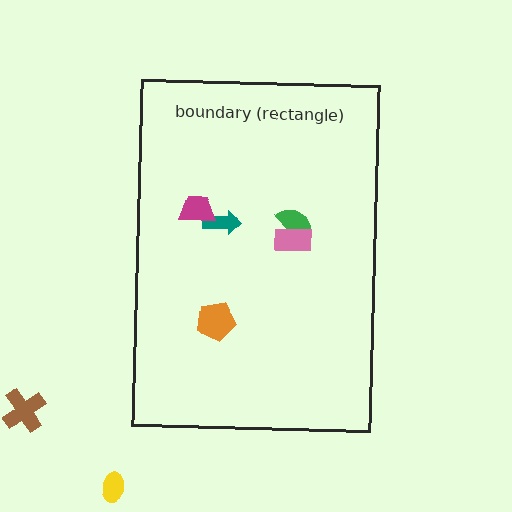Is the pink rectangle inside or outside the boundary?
Inside.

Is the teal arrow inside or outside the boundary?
Inside.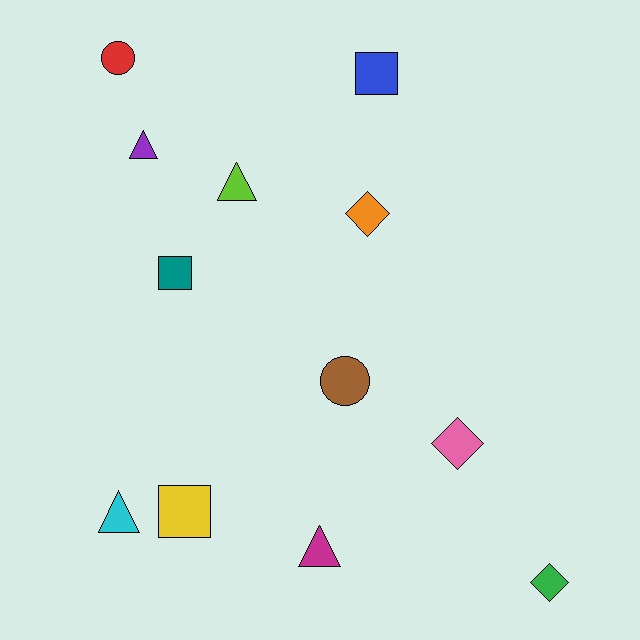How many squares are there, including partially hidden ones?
There are 3 squares.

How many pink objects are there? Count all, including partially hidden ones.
There is 1 pink object.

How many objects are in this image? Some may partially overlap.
There are 12 objects.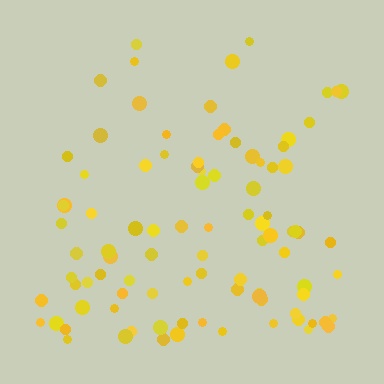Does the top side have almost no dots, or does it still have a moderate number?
Still a moderate number, just noticeably fewer than the bottom.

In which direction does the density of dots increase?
From top to bottom, with the bottom side densest.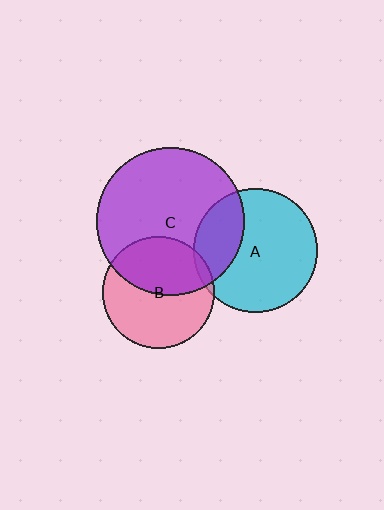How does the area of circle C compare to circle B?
Approximately 1.7 times.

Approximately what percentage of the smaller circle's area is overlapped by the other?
Approximately 5%.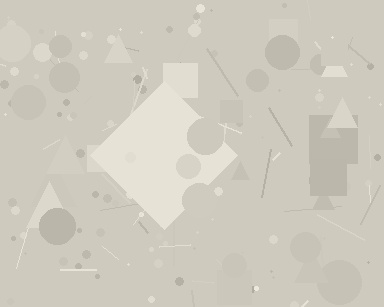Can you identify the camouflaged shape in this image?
The camouflaged shape is a diamond.